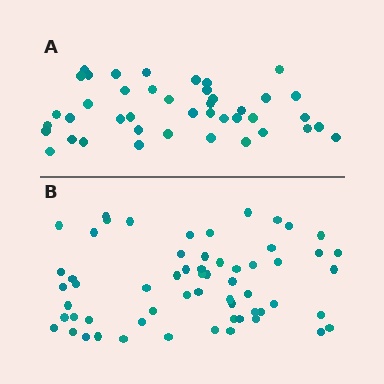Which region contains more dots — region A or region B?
Region B (the bottom region) has more dots.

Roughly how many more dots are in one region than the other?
Region B has approximately 20 more dots than region A.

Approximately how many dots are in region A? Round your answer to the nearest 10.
About 40 dots. (The exact count is 42, which rounds to 40.)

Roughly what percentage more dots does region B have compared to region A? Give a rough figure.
About 45% more.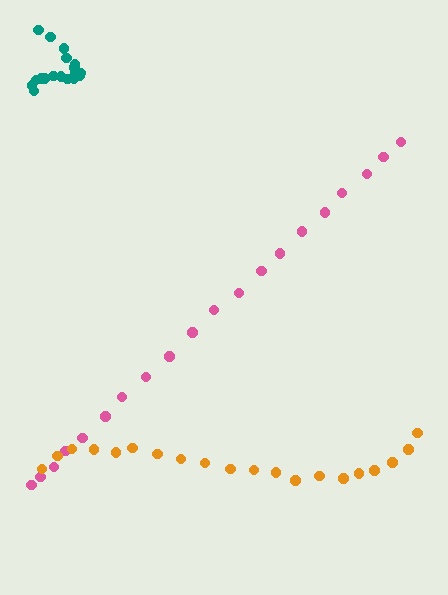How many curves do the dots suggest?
There are 3 distinct paths.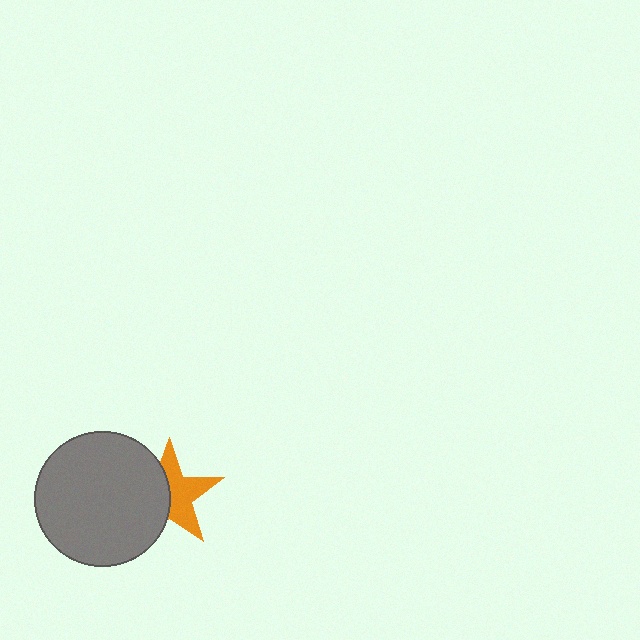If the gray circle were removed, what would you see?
You would see the complete orange star.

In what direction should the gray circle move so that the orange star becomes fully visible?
The gray circle should move left. That is the shortest direction to clear the overlap and leave the orange star fully visible.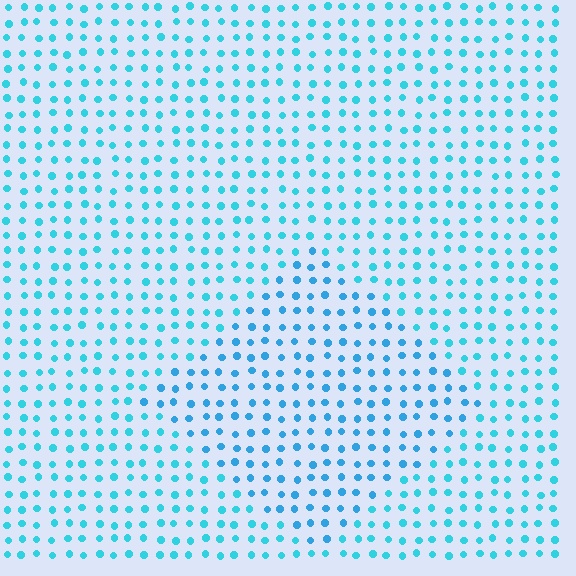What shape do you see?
I see a diamond.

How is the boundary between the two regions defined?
The boundary is defined purely by a slight shift in hue (about 16 degrees). Spacing, size, and orientation are identical on both sides.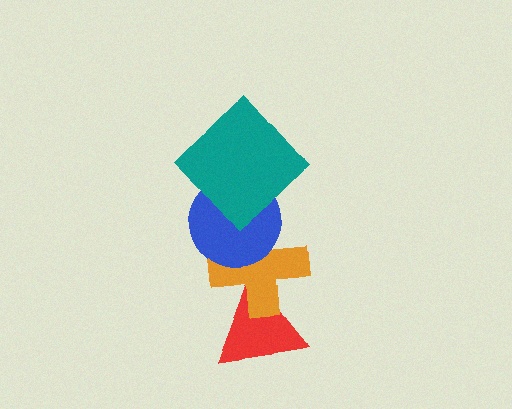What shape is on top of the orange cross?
The blue circle is on top of the orange cross.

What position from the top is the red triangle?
The red triangle is 4th from the top.